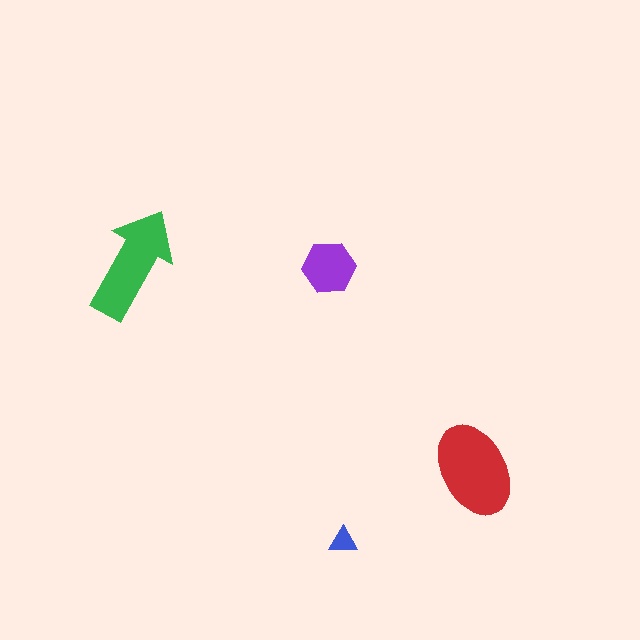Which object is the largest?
The red ellipse.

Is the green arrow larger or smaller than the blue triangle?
Larger.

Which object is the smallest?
The blue triangle.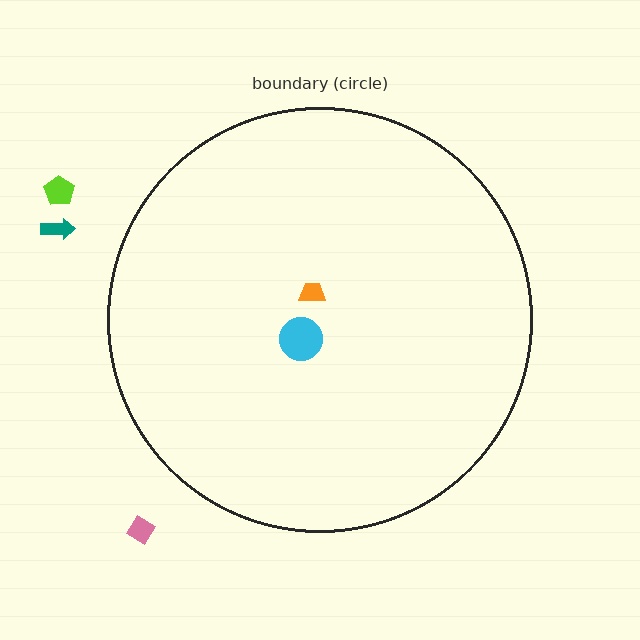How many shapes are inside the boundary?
2 inside, 3 outside.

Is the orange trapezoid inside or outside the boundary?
Inside.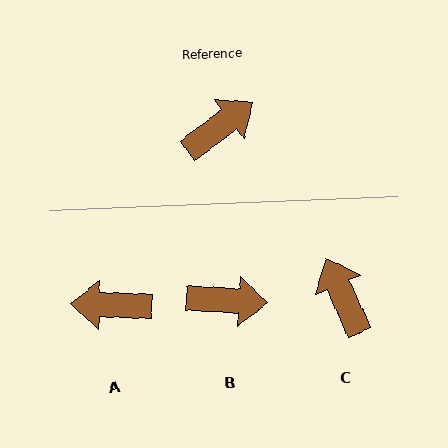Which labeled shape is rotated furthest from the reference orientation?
A, about 141 degrees away.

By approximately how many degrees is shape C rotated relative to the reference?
Approximately 77 degrees counter-clockwise.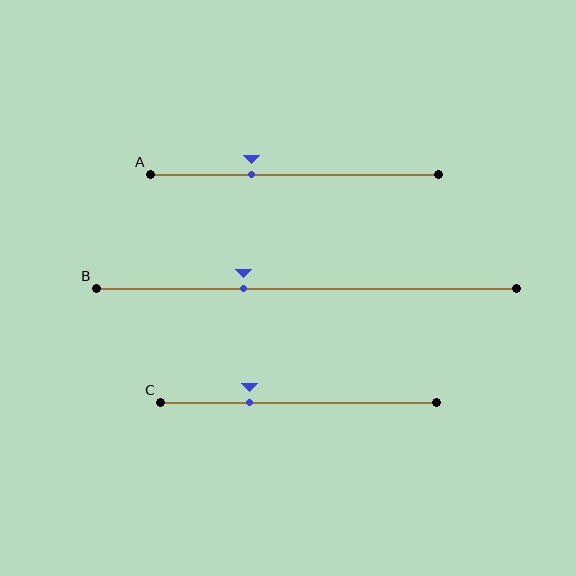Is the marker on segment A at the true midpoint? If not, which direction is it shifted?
No, the marker on segment A is shifted to the left by about 15% of the segment length.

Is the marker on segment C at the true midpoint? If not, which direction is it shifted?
No, the marker on segment C is shifted to the left by about 18% of the segment length.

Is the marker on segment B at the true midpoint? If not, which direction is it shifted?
No, the marker on segment B is shifted to the left by about 15% of the segment length.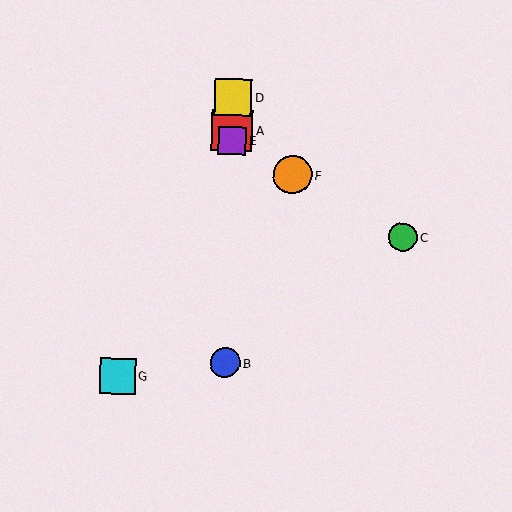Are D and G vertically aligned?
No, D is at x≈233 and G is at x≈117.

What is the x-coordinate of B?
Object B is at x≈225.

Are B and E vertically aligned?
Yes, both are at x≈225.